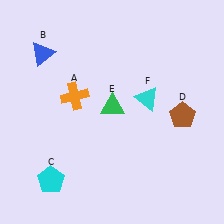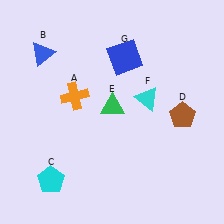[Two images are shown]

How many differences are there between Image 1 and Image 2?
There is 1 difference between the two images.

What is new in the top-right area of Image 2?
A blue square (G) was added in the top-right area of Image 2.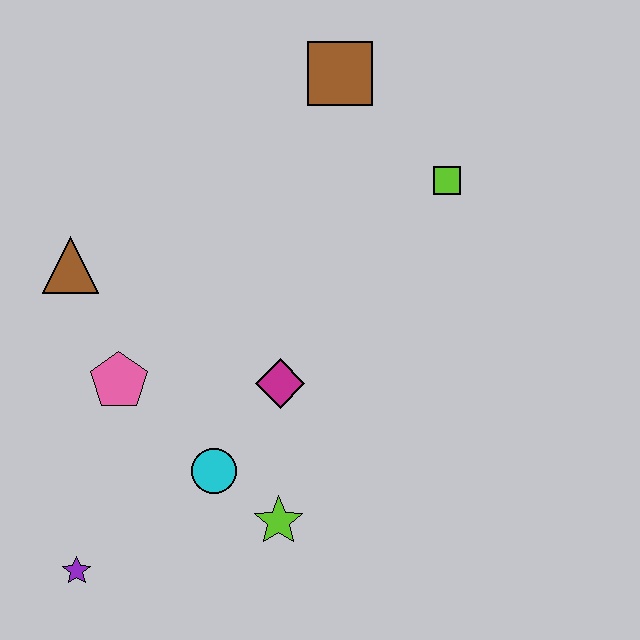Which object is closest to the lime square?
The brown square is closest to the lime square.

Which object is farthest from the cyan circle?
The brown square is farthest from the cyan circle.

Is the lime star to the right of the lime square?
No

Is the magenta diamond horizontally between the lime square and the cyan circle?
Yes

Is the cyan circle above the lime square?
No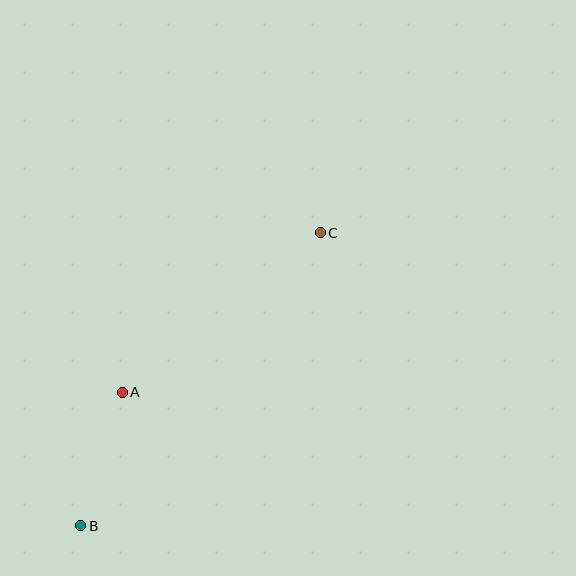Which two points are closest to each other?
Points A and B are closest to each other.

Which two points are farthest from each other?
Points B and C are farthest from each other.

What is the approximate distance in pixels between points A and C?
The distance between A and C is approximately 254 pixels.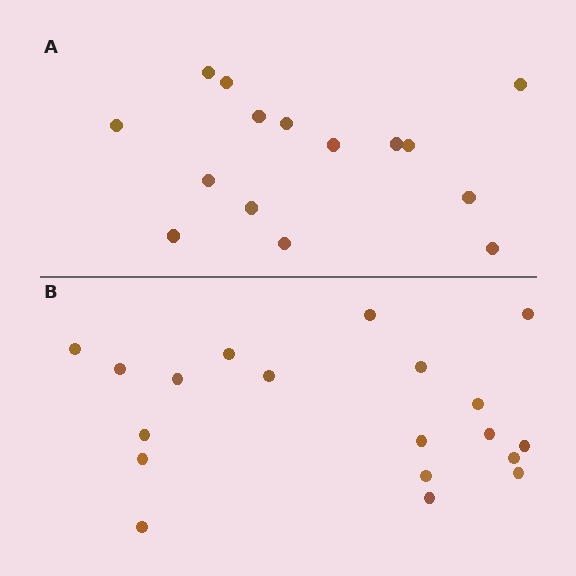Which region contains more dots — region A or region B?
Region B (the bottom region) has more dots.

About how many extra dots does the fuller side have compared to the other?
Region B has about 4 more dots than region A.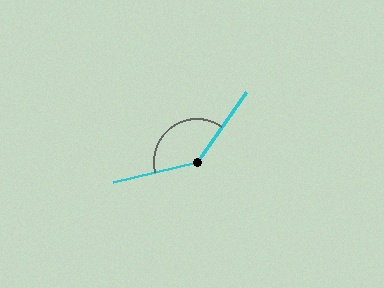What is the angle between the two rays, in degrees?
Approximately 139 degrees.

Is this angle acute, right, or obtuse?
It is obtuse.